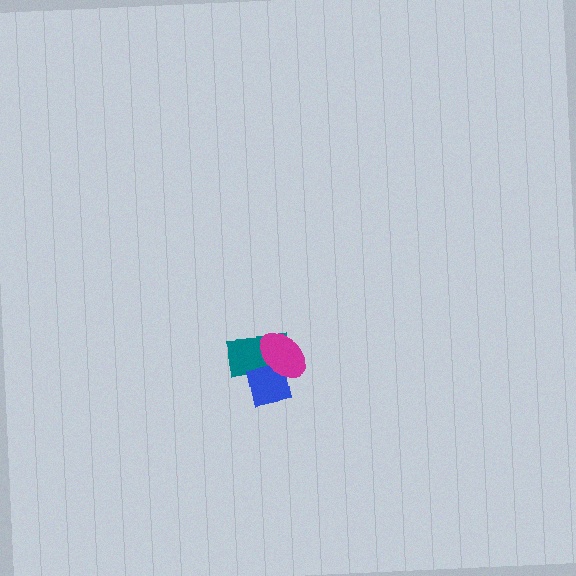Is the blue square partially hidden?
Yes, it is partially covered by another shape.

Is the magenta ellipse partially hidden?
No, no other shape covers it.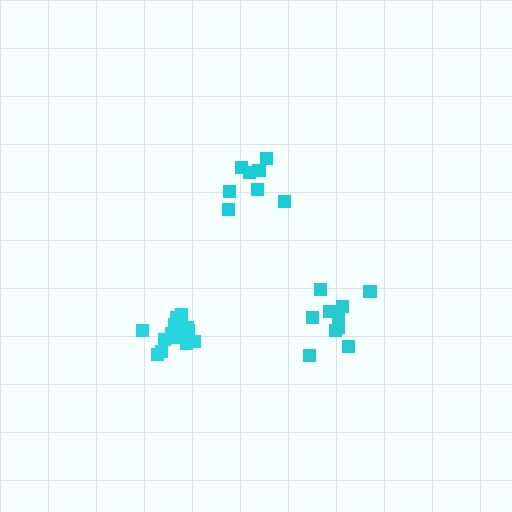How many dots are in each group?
Group 1: 14 dots, Group 2: 8 dots, Group 3: 10 dots (32 total).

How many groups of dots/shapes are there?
There are 3 groups.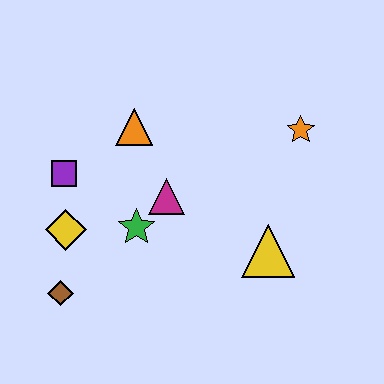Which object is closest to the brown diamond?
The yellow diamond is closest to the brown diamond.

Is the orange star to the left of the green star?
No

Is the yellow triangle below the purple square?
Yes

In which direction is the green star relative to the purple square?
The green star is to the right of the purple square.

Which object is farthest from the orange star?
The brown diamond is farthest from the orange star.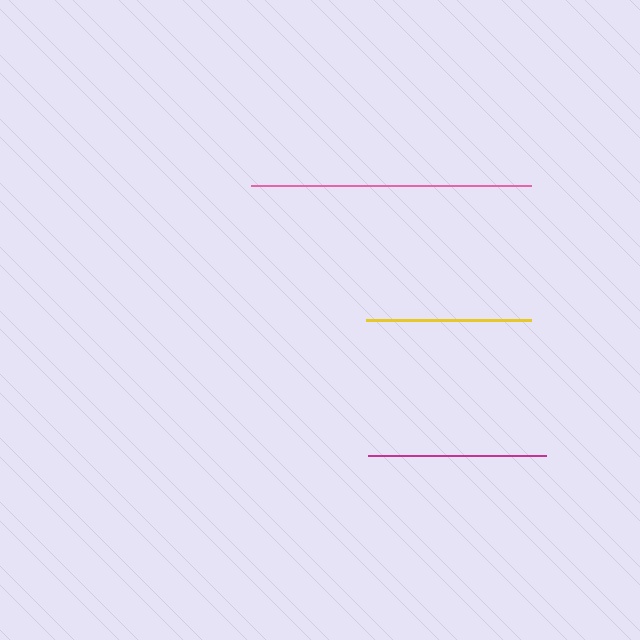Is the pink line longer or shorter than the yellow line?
The pink line is longer than the yellow line.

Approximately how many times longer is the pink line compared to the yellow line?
The pink line is approximately 1.7 times the length of the yellow line.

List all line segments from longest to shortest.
From longest to shortest: pink, magenta, yellow.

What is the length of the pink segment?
The pink segment is approximately 280 pixels long.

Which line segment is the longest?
The pink line is the longest at approximately 280 pixels.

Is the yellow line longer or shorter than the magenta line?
The magenta line is longer than the yellow line.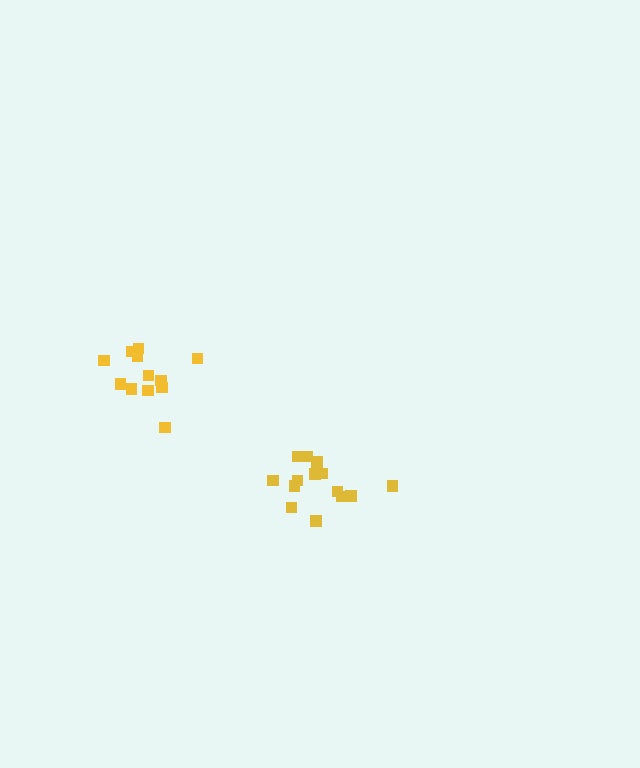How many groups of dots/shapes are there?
There are 2 groups.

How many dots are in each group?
Group 1: 14 dots, Group 2: 12 dots (26 total).